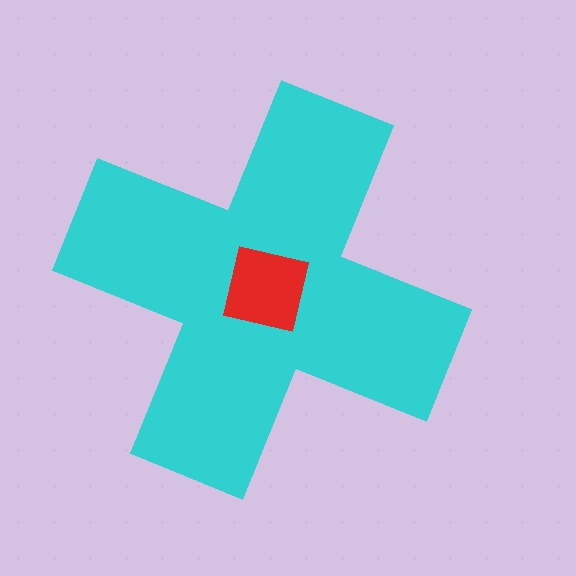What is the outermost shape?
The cyan cross.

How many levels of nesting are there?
2.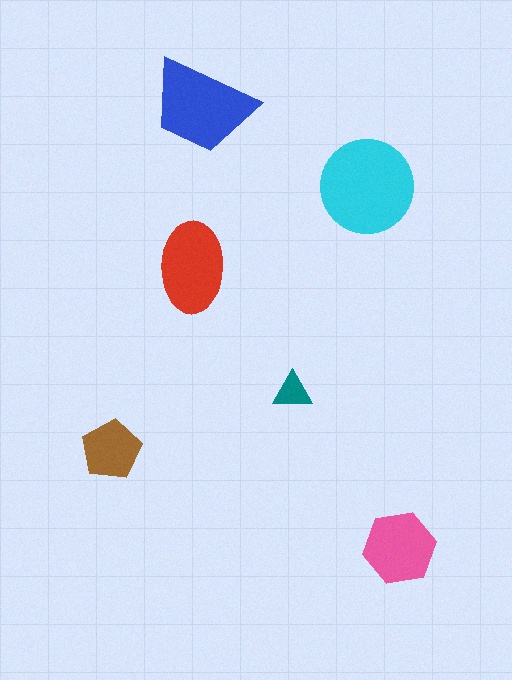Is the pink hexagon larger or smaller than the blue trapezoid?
Smaller.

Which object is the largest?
The cyan circle.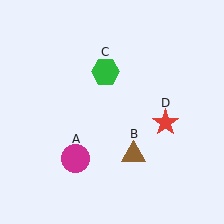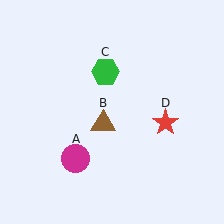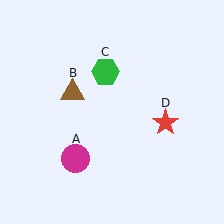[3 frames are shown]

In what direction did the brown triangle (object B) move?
The brown triangle (object B) moved up and to the left.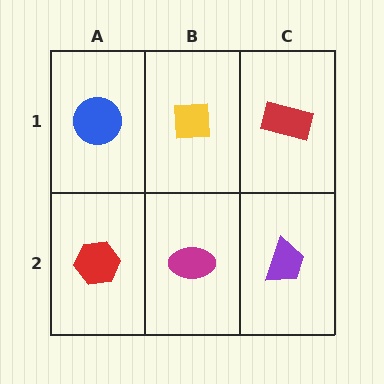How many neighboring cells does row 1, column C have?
2.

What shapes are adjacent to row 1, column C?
A purple trapezoid (row 2, column C), a yellow square (row 1, column B).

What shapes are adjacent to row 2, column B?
A yellow square (row 1, column B), a red hexagon (row 2, column A), a purple trapezoid (row 2, column C).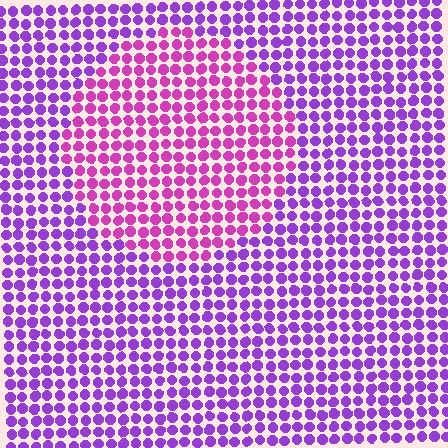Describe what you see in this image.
The image is filled with small purple elements in a uniform arrangement. A circle-shaped region is visible where the elements are tinted to a slightly different hue, forming a subtle color boundary.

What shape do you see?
I see a circle.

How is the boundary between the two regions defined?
The boundary is defined purely by a slight shift in hue (about 35 degrees). Spacing, size, and orientation are identical on both sides.